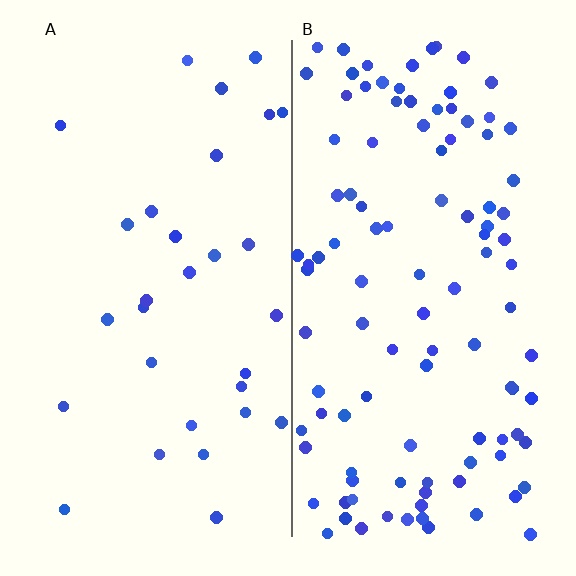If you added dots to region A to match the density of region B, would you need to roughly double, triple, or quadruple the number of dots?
Approximately quadruple.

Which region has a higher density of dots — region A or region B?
B (the right).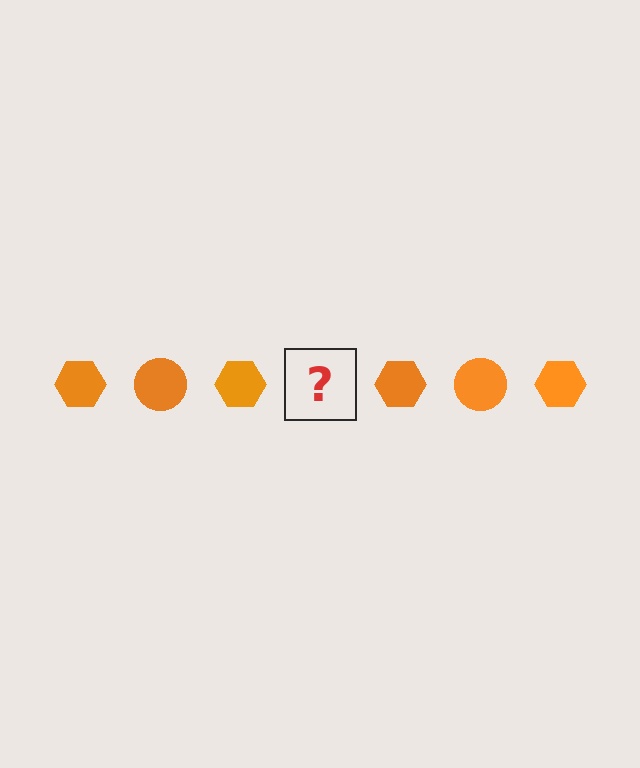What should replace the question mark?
The question mark should be replaced with an orange circle.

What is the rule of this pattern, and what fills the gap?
The rule is that the pattern cycles through hexagon, circle shapes in orange. The gap should be filled with an orange circle.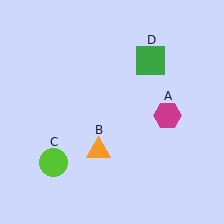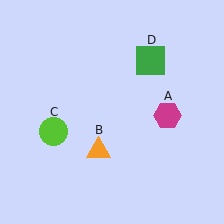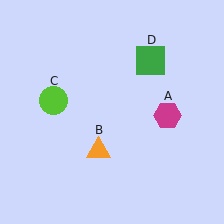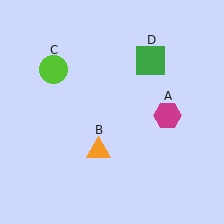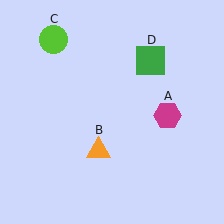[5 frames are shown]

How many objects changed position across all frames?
1 object changed position: lime circle (object C).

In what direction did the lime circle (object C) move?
The lime circle (object C) moved up.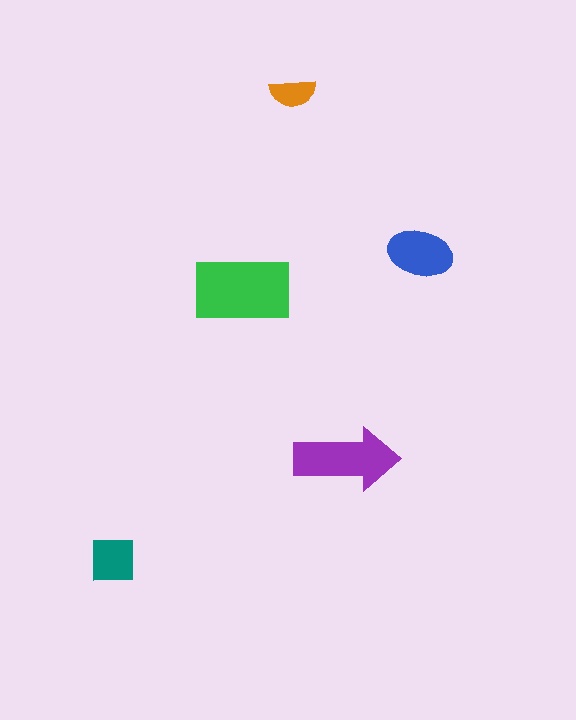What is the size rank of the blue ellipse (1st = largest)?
3rd.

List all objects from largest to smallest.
The green rectangle, the purple arrow, the blue ellipse, the teal square, the orange semicircle.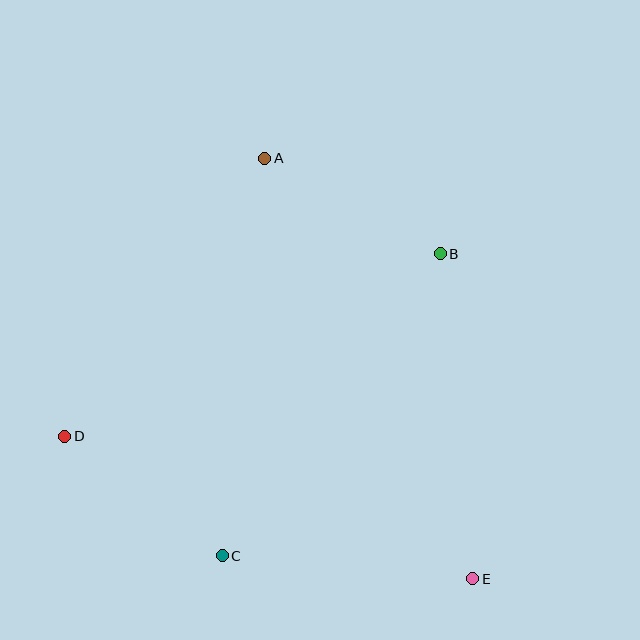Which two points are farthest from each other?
Points A and E are farthest from each other.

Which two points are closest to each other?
Points C and D are closest to each other.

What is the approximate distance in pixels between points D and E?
The distance between D and E is approximately 432 pixels.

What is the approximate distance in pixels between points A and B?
The distance between A and B is approximately 200 pixels.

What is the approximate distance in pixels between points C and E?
The distance between C and E is approximately 252 pixels.